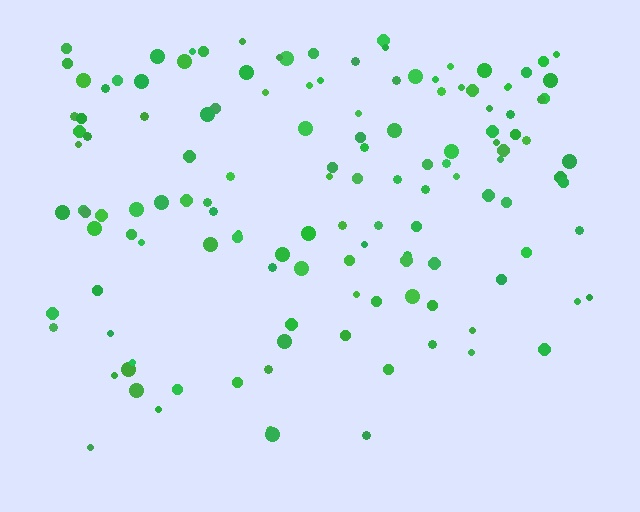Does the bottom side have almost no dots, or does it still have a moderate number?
Still a moderate number, just noticeably fewer than the top.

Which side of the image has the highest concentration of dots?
The top.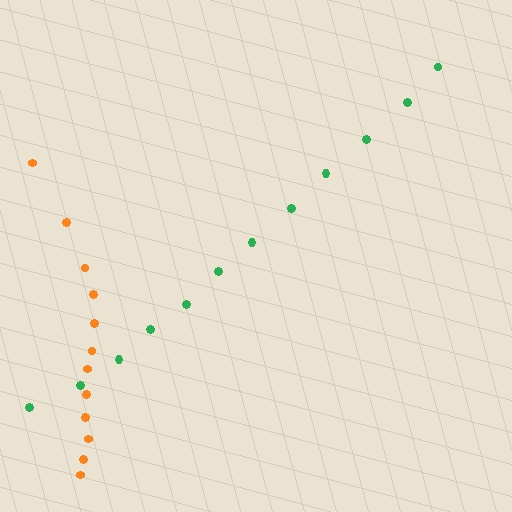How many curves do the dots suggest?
There are 2 distinct paths.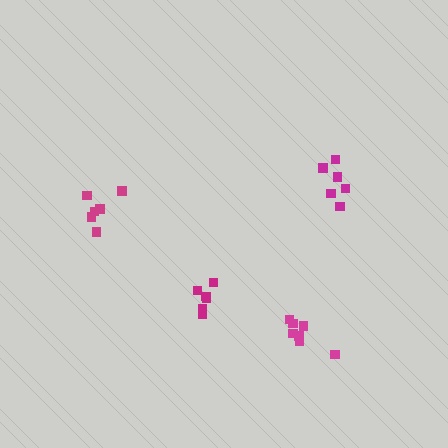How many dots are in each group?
Group 1: 6 dots, Group 2: 6 dots, Group 3: 7 dots, Group 4: 6 dots (25 total).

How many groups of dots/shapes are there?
There are 4 groups.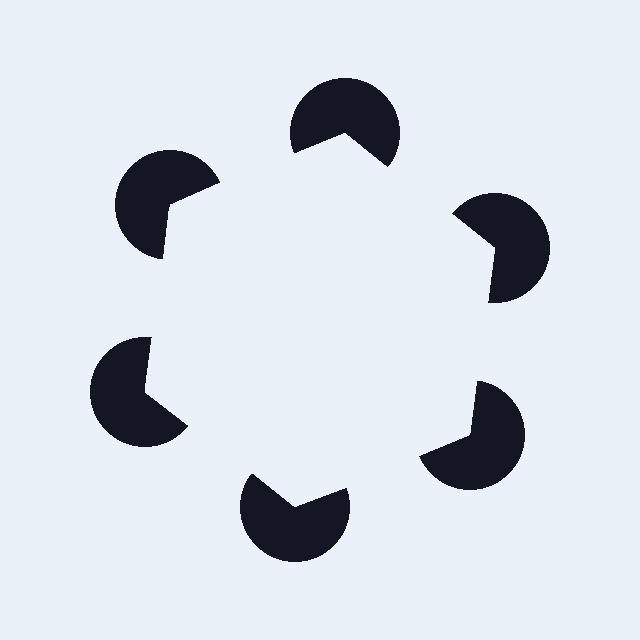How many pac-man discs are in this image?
There are 6 — one at each vertex of the illusory hexagon.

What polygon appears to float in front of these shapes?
An illusory hexagon — its edges are inferred from the aligned wedge cuts in the pac-man discs, not physically drawn.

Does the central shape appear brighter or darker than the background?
It typically appears slightly brighter than the background, even though no actual brightness change is drawn.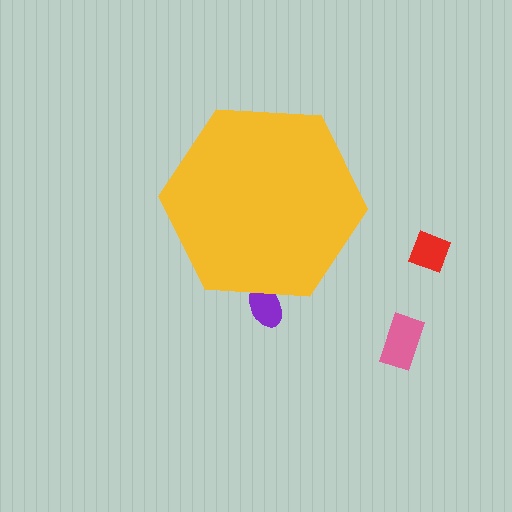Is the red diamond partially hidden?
No, the red diamond is fully visible.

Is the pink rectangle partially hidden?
No, the pink rectangle is fully visible.